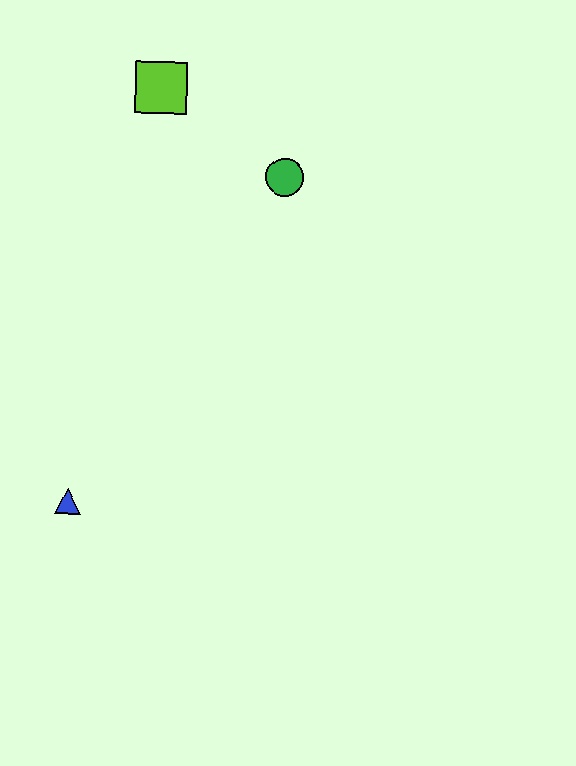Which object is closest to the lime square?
The green circle is closest to the lime square.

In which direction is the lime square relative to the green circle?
The lime square is to the left of the green circle.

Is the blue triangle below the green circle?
Yes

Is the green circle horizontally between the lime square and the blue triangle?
No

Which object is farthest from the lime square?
The blue triangle is farthest from the lime square.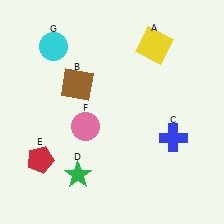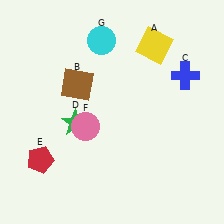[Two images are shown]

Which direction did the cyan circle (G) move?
The cyan circle (G) moved right.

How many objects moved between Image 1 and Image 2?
3 objects moved between the two images.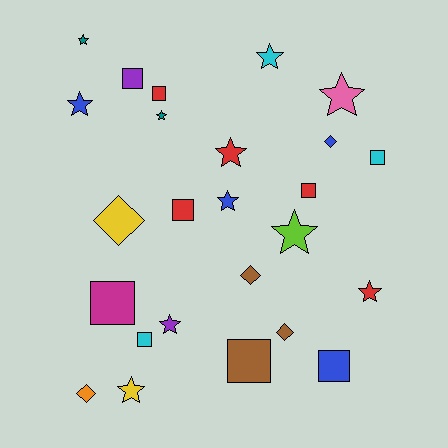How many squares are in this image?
There are 9 squares.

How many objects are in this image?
There are 25 objects.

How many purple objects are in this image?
There are 2 purple objects.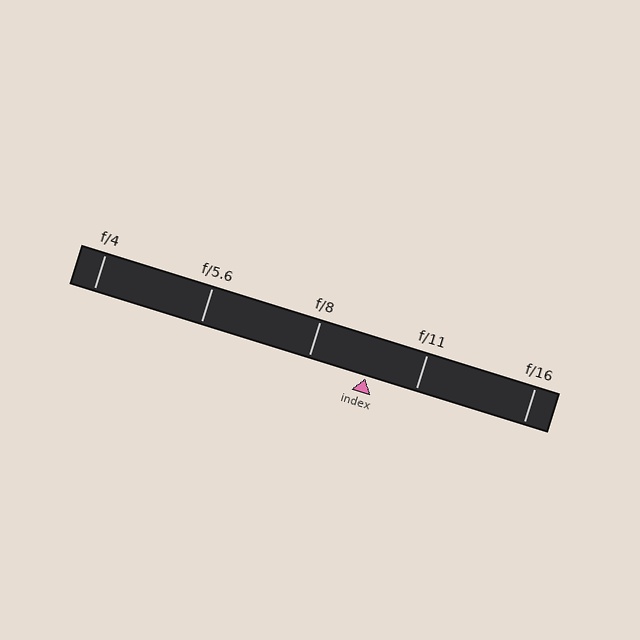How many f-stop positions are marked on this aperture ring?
There are 5 f-stop positions marked.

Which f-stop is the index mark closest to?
The index mark is closest to f/11.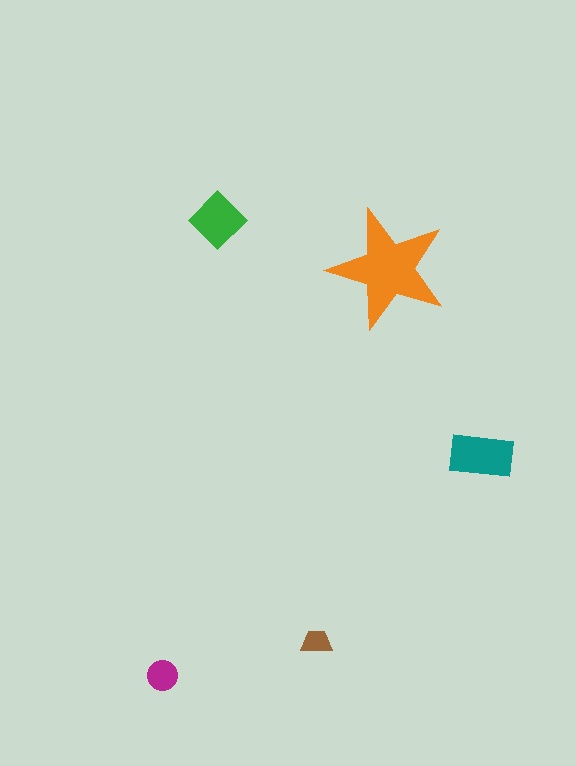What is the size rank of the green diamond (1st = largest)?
3rd.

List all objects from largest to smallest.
The orange star, the teal rectangle, the green diamond, the magenta circle, the brown trapezoid.